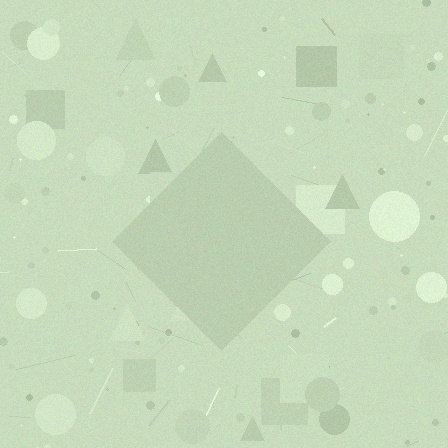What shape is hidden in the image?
A diamond is hidden in the image.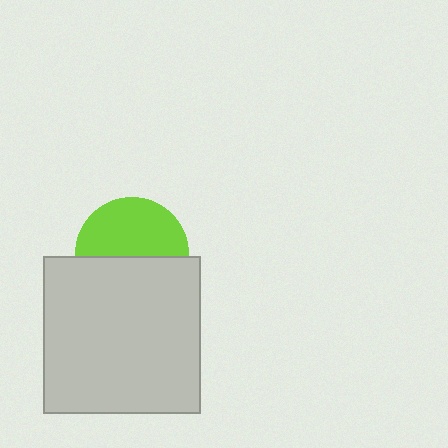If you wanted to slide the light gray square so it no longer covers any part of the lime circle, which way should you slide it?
Slide it down — that is the most direct way to separate the two shapes.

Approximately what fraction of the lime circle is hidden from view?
Roughly 48% of the lime circle is hidden behind the light gray square.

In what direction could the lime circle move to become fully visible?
The lime circle could move up. That would shift it out from behind the light gray square entirely.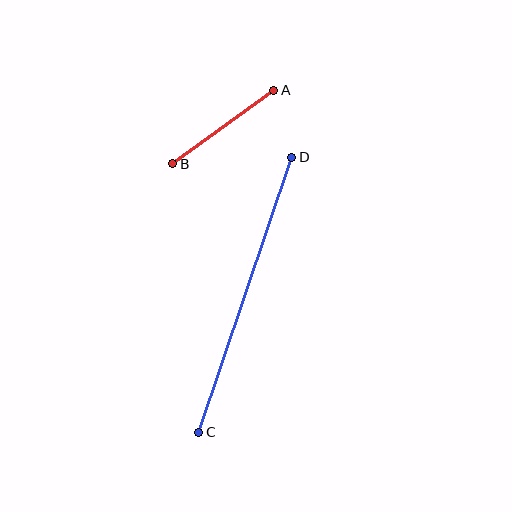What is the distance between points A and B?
The distance is approximately 125 pixels.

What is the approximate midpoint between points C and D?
The midpoint is at approximately (245, 295) pixels.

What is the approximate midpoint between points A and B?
The midpoint is at approximately (223, 127) pixels.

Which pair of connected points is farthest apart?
Points C and D are farthest apart.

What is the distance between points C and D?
The distance is approximately 290 pixels.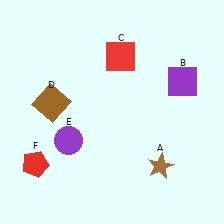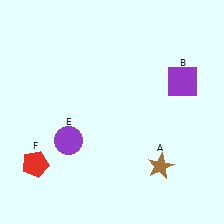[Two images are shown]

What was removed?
The red square (C), the brown square (D) were removed in Image 2.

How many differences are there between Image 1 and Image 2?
There are 2 differences between the two images.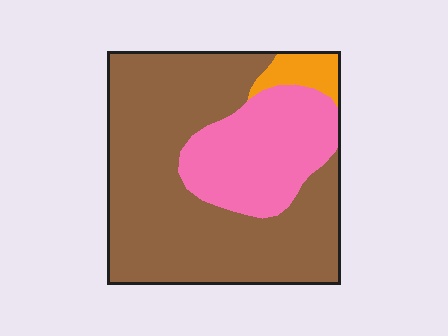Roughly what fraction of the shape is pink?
Pink covers roughly 25% of the shape.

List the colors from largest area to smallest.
From largest to smallest: brown, pink, orange.